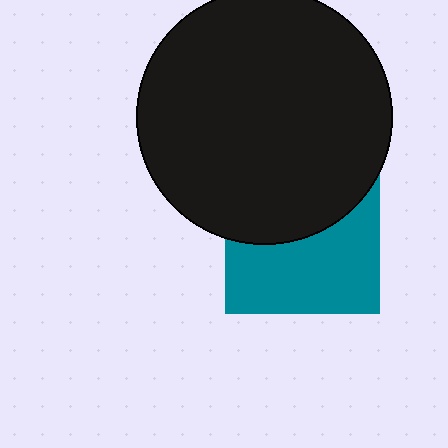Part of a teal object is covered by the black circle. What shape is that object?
It is a square.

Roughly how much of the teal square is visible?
About half of it is visible (roughly 55%).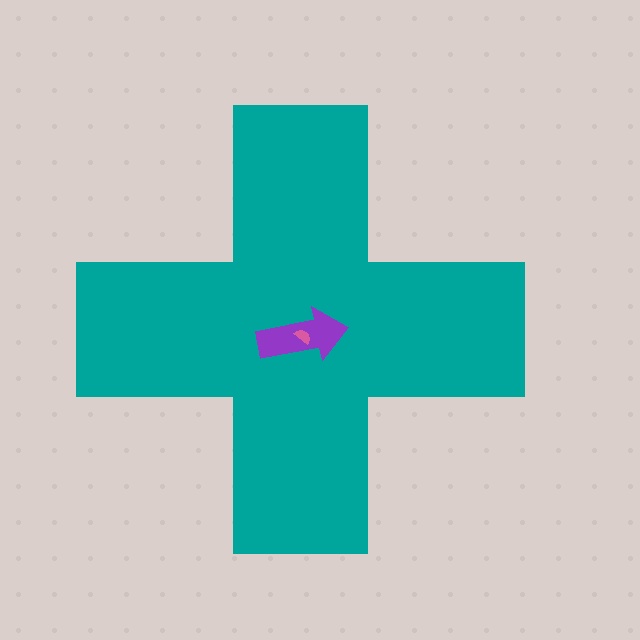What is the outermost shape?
The teal cross.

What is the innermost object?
The pink semicircle.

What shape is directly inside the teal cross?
The purple arrow.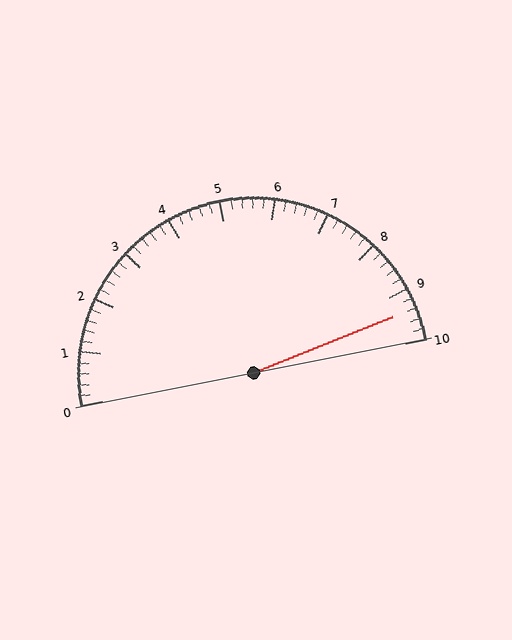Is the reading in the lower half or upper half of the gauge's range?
The reading is in the upper half of the range (0 to 10).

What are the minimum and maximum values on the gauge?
The gauge ranges from 0 to 10.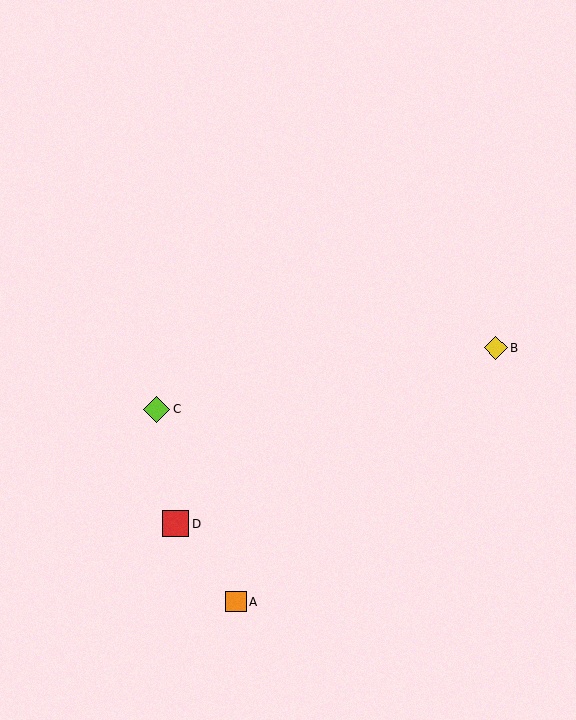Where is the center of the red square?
The center of the red square is at (176, 524).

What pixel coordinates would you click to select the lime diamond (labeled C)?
Click at (157, 409) to select the lime diamond C.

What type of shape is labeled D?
Shape D is a red square.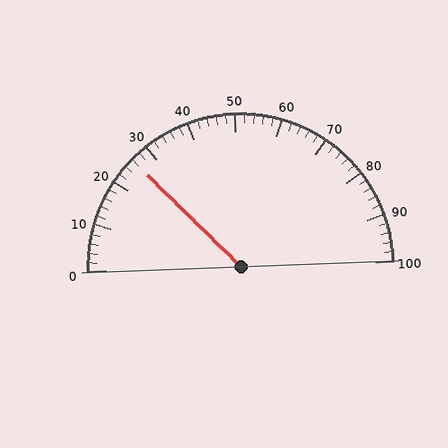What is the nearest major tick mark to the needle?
The nearest major tick mark is 30.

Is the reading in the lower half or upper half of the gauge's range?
The reading is in the lower half of the range (0 to 100).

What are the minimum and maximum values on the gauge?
The gauge ranges from 0 to 100.